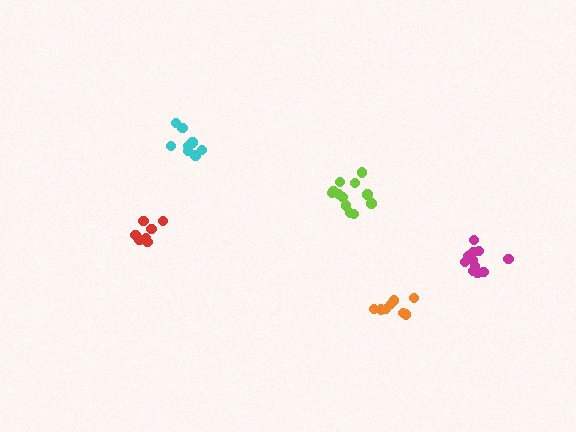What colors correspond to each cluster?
The clusters are colored: orange, magenta, cyan, red, lime.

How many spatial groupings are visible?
There are 5 spatial groupings.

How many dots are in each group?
Group 1: 8 dots, Group 2: 11 dots, Group 3: 8 dots, Group 4: 7 dots, Group 5: 12 dots (46 total).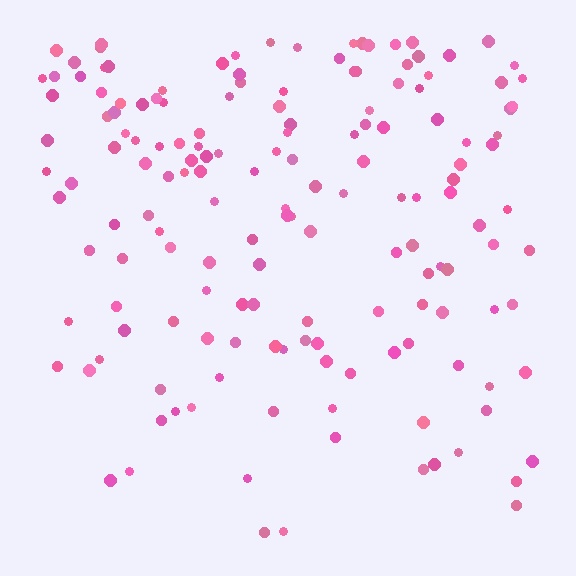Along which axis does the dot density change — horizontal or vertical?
Vertical.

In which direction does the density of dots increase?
From bottom to top, with the top side densest.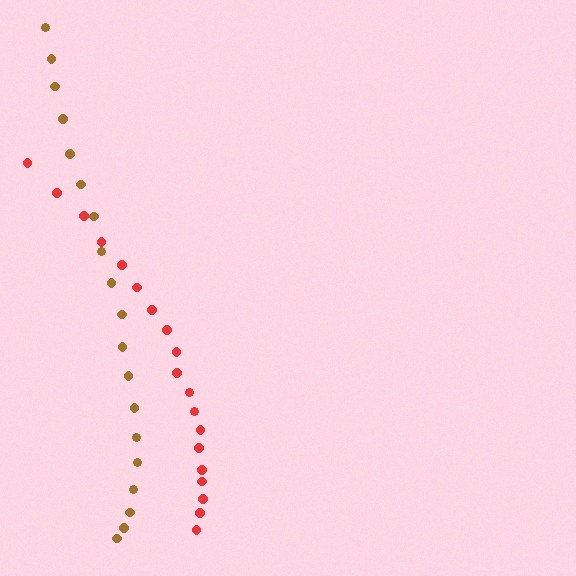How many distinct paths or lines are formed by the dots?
There are 2 distinct paths.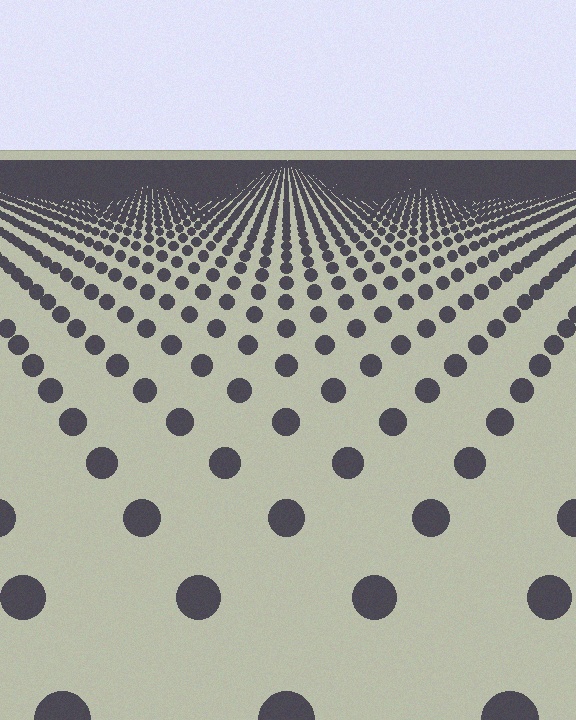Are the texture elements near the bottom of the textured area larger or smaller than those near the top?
Larger. Near the bottom, elements are closer to the viewer and appear at a bigger on-screen size.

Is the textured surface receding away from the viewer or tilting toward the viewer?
The surface is receding away from the viewer. Texture elements get smaller and denser toward the top.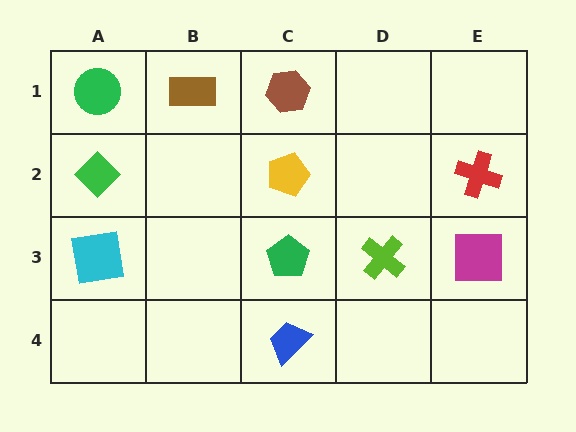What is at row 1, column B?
A brown rectangle.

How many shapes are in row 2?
3 shapes.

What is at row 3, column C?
A green pentagon.